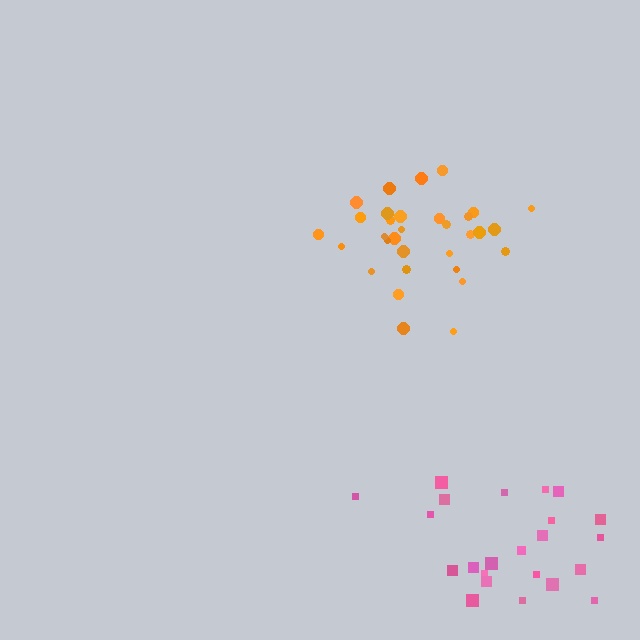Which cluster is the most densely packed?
Orange.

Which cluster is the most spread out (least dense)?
Pink.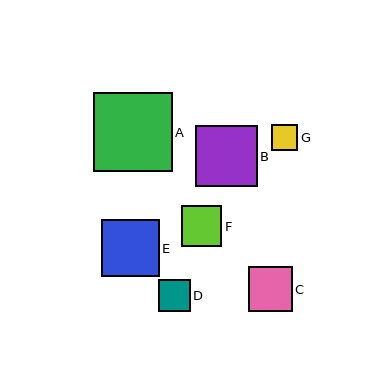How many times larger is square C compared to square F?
Square C is approximately 1.1 times the size of square F.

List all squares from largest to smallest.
From largest to smallest: A, B, E, C, F, D, G.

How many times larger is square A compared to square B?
Square A is approximately 1.3 times the size of square B.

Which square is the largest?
Square A is the largest with a size of approximately 79 pixels.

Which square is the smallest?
Square G is the smallest with a size of approximately 26 pixels.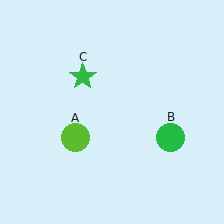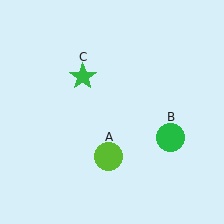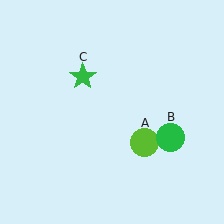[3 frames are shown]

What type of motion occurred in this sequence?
The lime circle (object A) rotated counterclockwise around the center of the scene.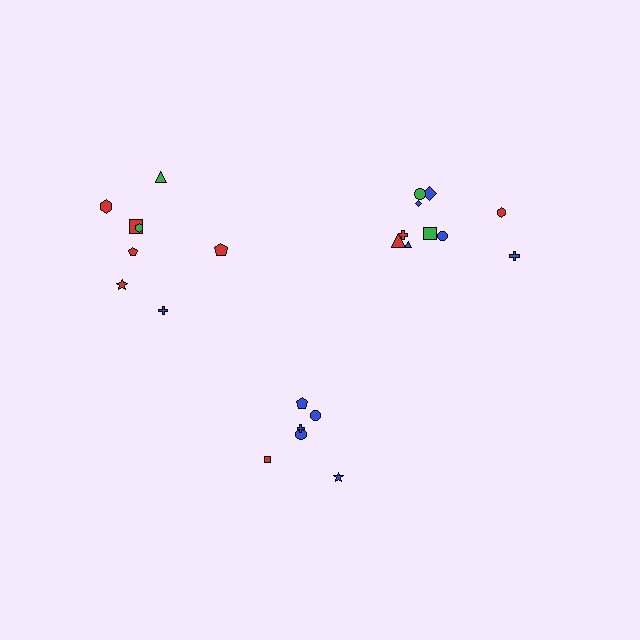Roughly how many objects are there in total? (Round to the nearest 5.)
Roughly 25 objects in total.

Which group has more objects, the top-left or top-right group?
The top-right group.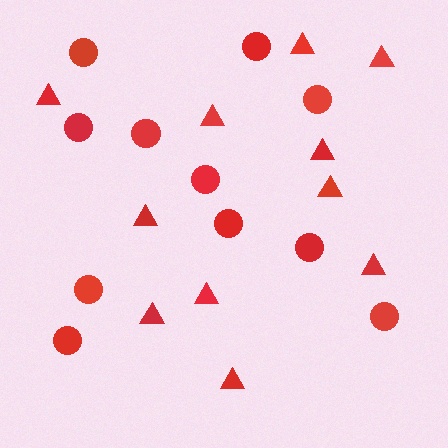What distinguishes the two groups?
There are 2 groups: one group of triangles (11) and one group of circles (11).